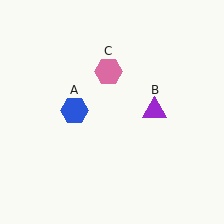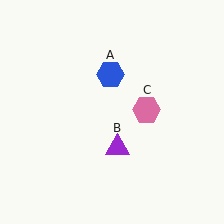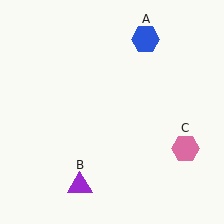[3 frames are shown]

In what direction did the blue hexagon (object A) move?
The blue hexagon (object A) moved up and to the right.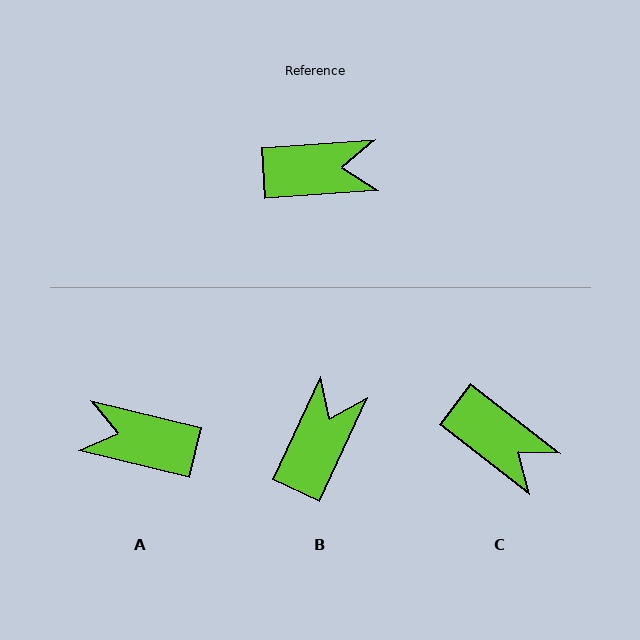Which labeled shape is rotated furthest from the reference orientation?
A, about 162 degrees away.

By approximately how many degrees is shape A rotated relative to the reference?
Approximately 162 degrees counter-clockwise.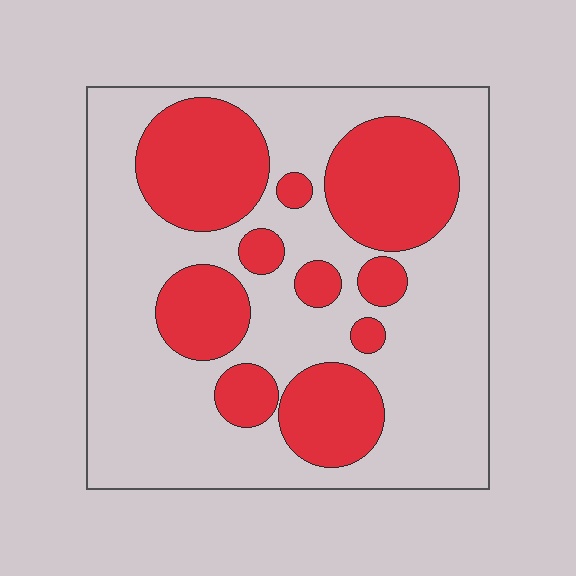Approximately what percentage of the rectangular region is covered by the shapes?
Approximately 35%.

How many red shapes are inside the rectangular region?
10.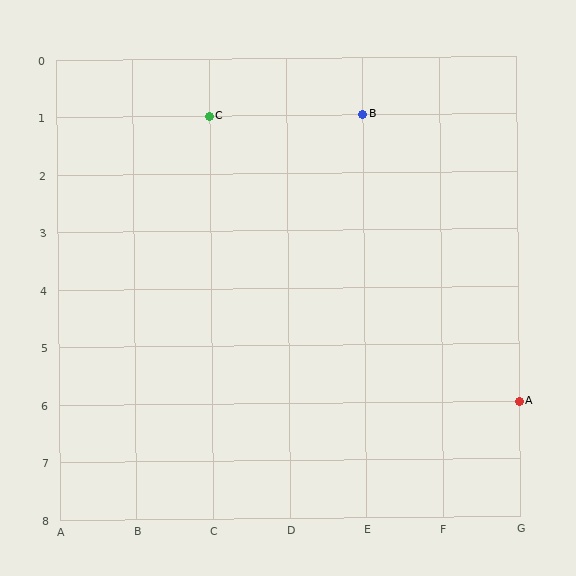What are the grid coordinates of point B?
Point B is at grid coordinates (E, 1).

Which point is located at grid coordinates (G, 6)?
Point A is at (G, 6).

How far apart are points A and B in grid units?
Points A and B are 2 columns and 5 rows apart (about 5.4 grid units diagonally).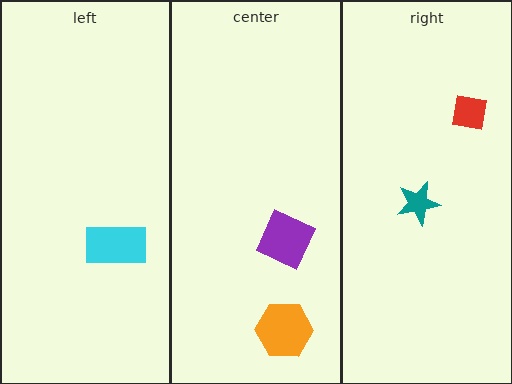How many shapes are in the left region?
1.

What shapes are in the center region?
The orange hexagon, the purple square.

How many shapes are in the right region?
2.